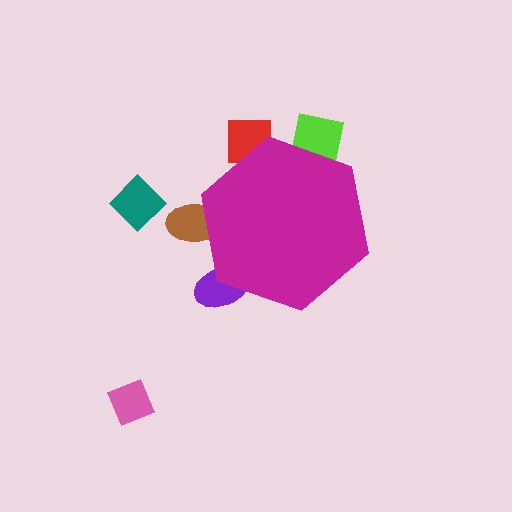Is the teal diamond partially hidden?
No, the teal diamond is fully visible.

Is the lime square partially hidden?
Yes, the lime square is partially hidden behind the magenta hexagon.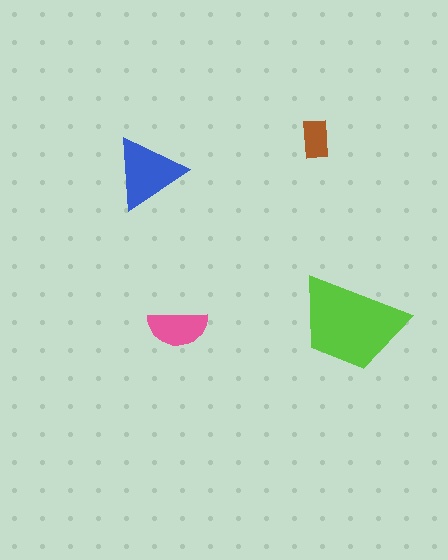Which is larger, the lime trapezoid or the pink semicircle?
The lime trapezoid.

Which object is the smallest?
The brown rectangle.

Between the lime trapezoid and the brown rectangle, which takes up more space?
The lime trapezoid.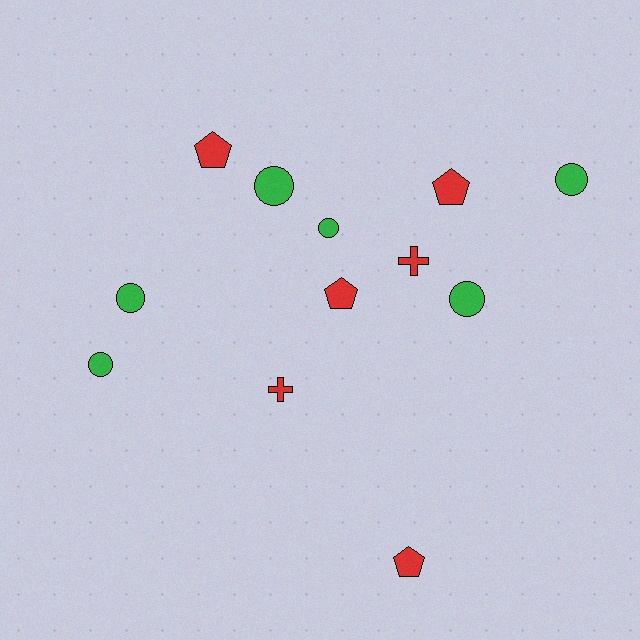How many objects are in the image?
There are 12 objects.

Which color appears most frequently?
Green, with 6 objects.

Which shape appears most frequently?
Circle, with 6 objects.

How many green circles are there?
There are 6 green circles.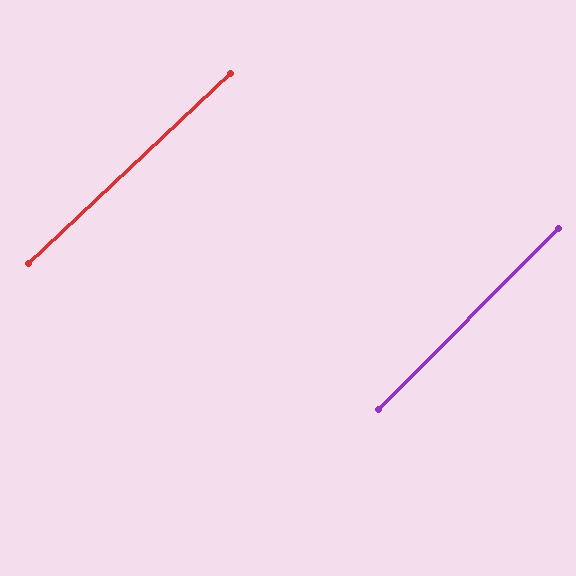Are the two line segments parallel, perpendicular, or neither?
Parallel — their directions differ by only 2.0°.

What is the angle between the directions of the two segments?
Approximately 2 degrees.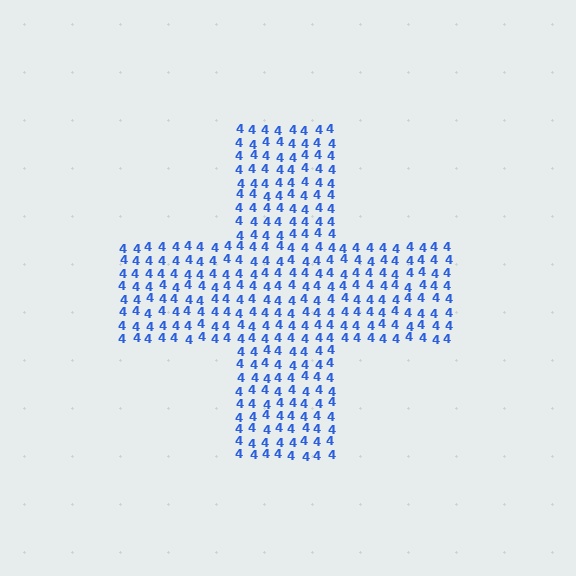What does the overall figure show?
The overall figure shows a cross.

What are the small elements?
The small elements are digit 4's.